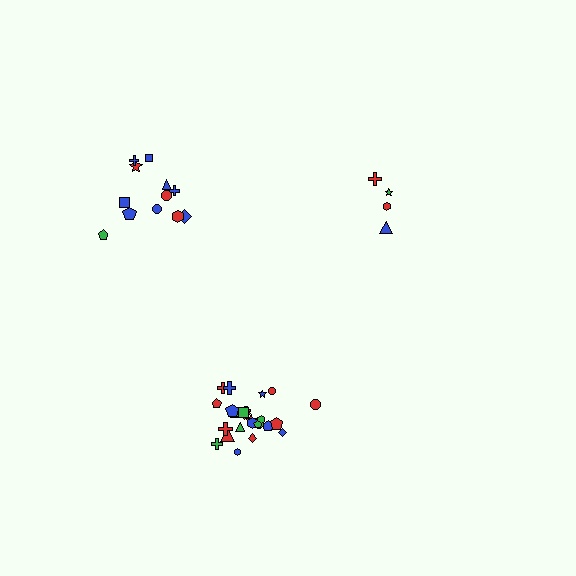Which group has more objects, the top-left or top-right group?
The top-left group.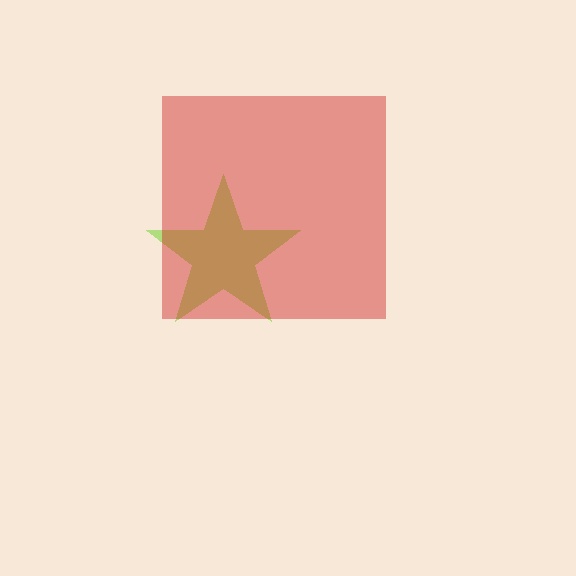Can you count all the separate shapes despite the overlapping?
Yes, there are 2 separate shapes.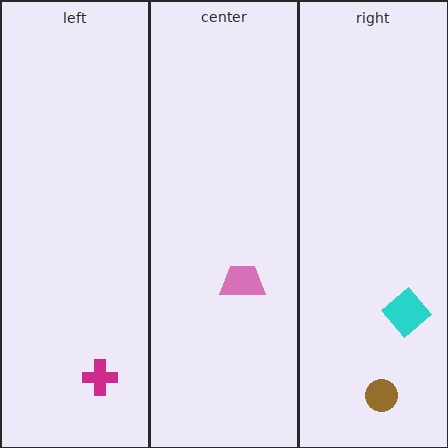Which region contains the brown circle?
The right region.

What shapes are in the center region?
The pink trapezoid.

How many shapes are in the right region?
2.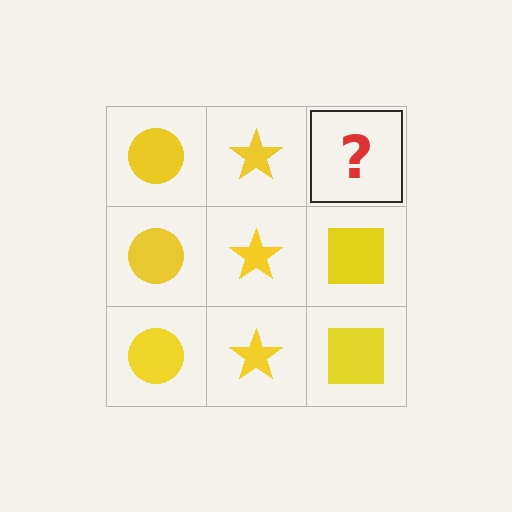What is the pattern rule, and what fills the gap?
The rule is that each column has a consistent shape. The gap should be filled with a yellow square.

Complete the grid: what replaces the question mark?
The question mark should be replaced with a yellow square.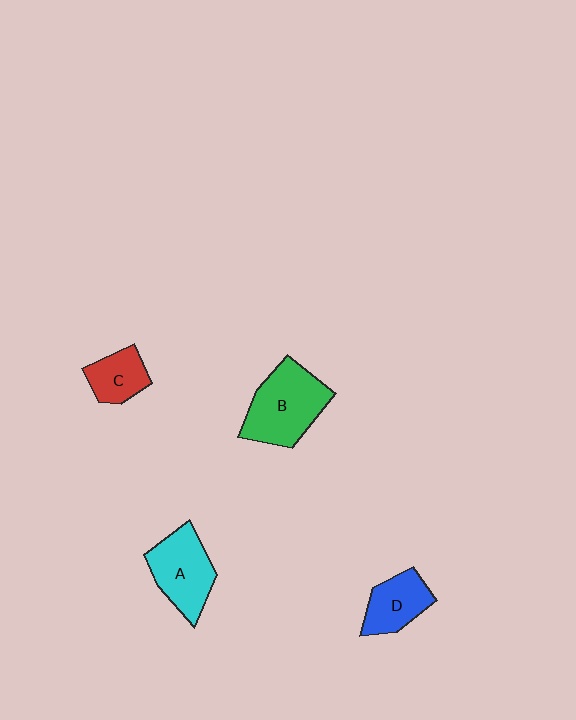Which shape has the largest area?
Shape B (green).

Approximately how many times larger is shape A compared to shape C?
Approximately 1.6 times.